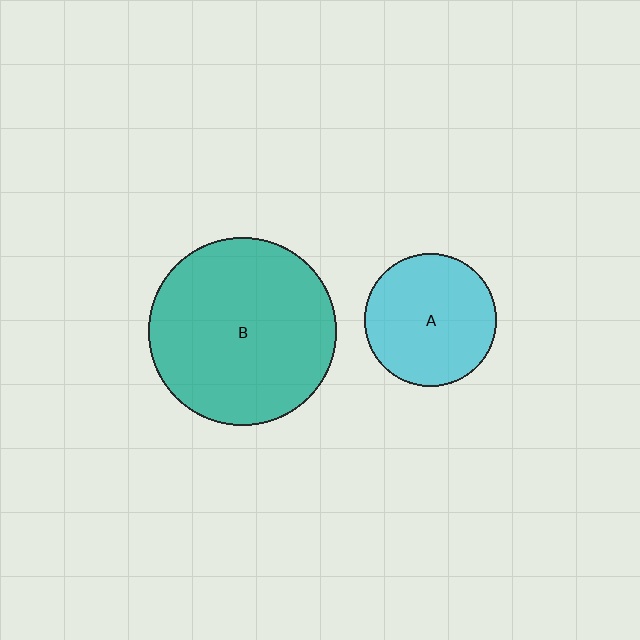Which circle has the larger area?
Circle B (teal).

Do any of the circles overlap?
No, none of the circles overlap.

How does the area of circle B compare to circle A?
Approximately 2.0 times.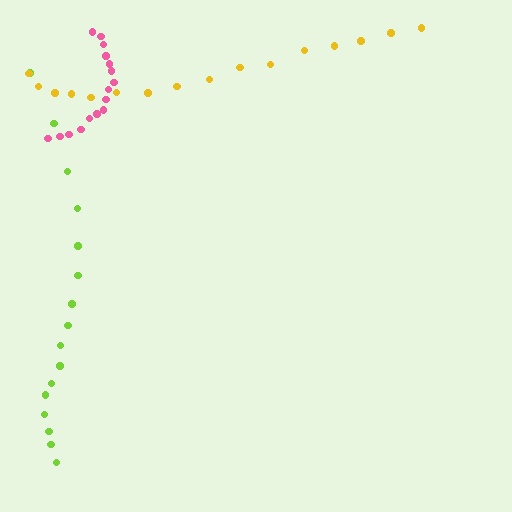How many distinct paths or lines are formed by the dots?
There are 3 distinct paths.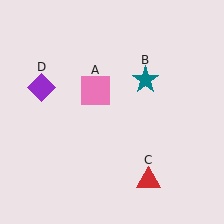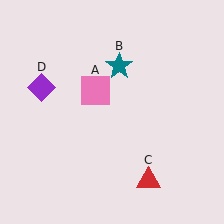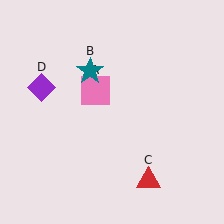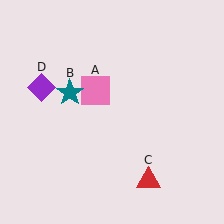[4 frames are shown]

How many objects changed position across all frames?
1 object changed position: teal star (object B).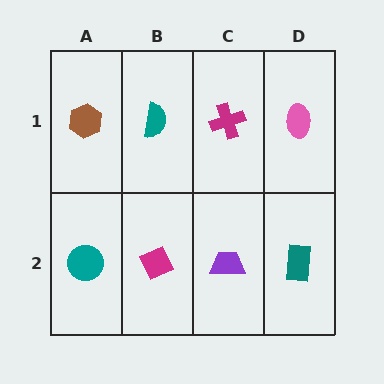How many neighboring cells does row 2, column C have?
3.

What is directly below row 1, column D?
A teal rectangle.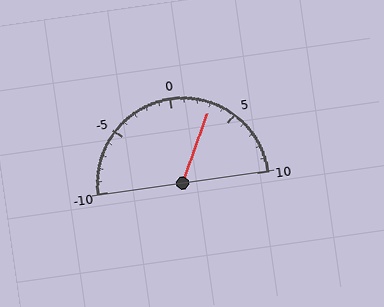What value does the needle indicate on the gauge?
The needle indicates approximately 3.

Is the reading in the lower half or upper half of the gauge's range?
The reading is in the upper half of the range (-10 to 10).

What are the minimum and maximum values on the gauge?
The gauge ranges from -10 to 10.